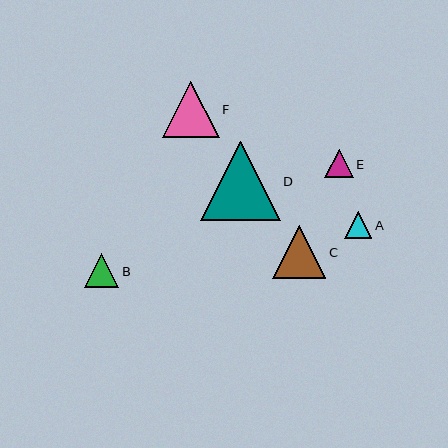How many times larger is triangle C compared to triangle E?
Triangle C is approximately 1.9 times the size of triangle E.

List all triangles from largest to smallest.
From largest to smallest: D, F, C, B, E, A.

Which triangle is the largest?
Triangle D is the largest with a size of approximately 79 pixels.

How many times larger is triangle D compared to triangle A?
Triangle D is approximately 2.9 times the size of triangle A.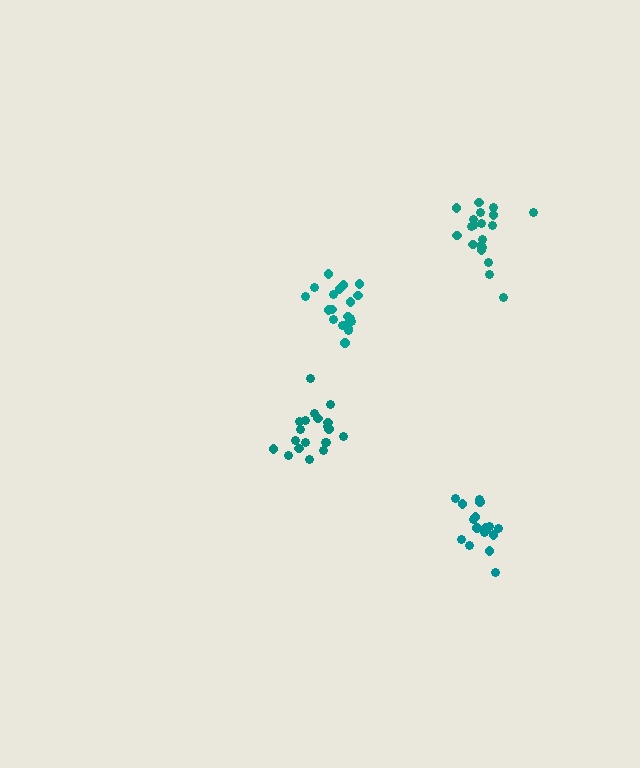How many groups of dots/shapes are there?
There are 4 groups.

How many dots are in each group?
Group 1: 17 dots, Group 2: 20 dots, Group 3: 20 dots, Group 4: 20 dots (77 total).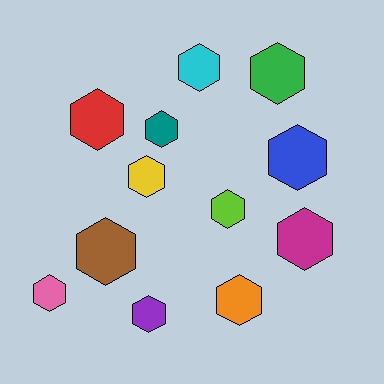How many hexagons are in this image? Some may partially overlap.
There are 12 hexagons.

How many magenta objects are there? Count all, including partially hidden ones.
There is 1 magenta object.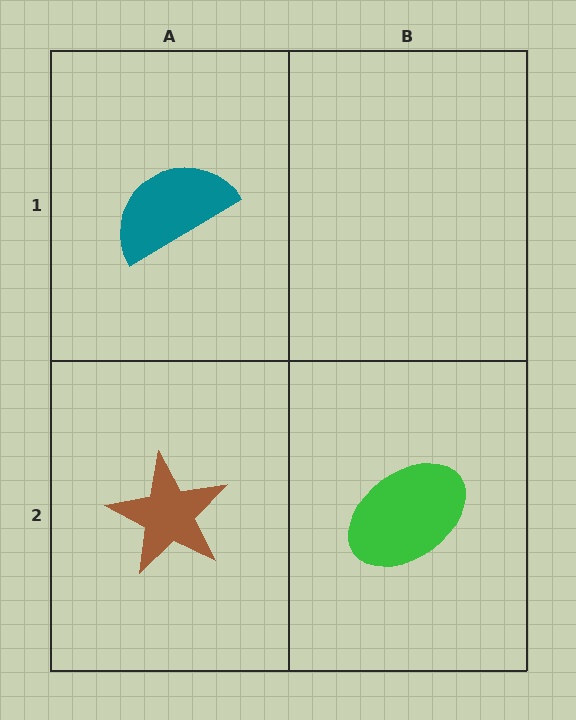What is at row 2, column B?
A green ellipse.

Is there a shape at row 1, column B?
No, that cell is empty.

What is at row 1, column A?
A teal semicircle.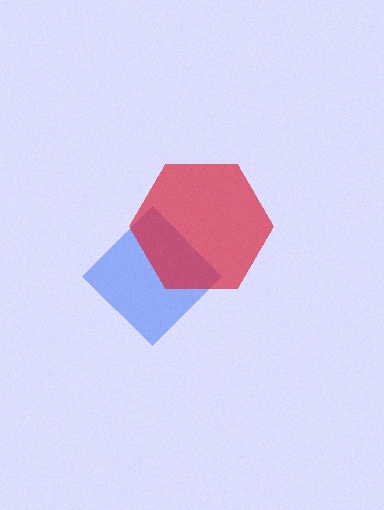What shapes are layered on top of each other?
The layered shapes are: a blue diamond, a red hexagon.